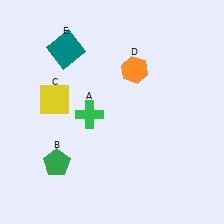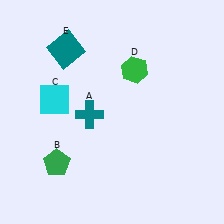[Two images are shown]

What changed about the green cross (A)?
In Image 1, A is green. In Image 2, it changed to teal.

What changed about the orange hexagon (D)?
In Image 1, D is orange. In Image 2, it changed to green.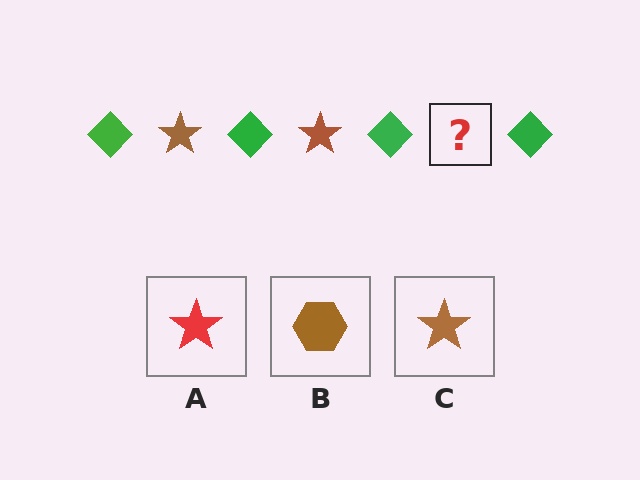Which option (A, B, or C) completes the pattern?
C.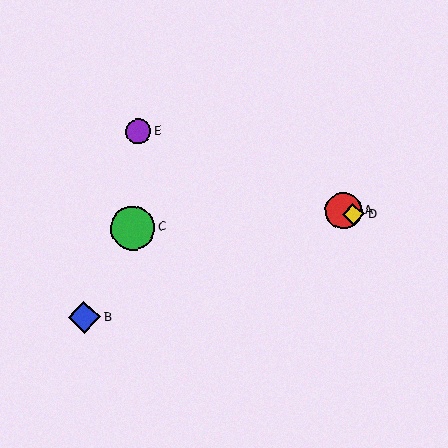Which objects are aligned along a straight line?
Objects A, D, E are aligned along a straight line.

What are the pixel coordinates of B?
Object B is at (84, 317).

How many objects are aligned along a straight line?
3 objects (A, D, E) are aligned along a straight line.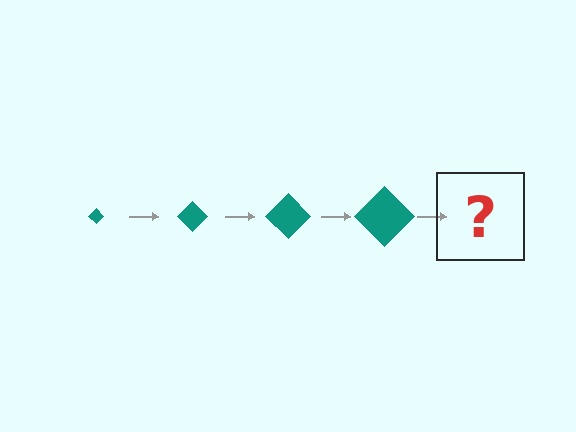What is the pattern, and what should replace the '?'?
The pattern is that the diamond gets progressively larger each step. The '?' should be a teal diamond, larger than the previous one.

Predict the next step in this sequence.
The next step is a teal diamond, larger than the previous one.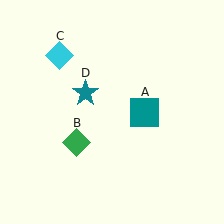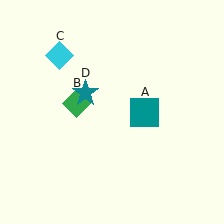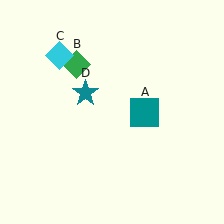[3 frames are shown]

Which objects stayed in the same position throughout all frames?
Teal square (object A) and cyan diamond (object C) and teal star (object D) remained stationary.